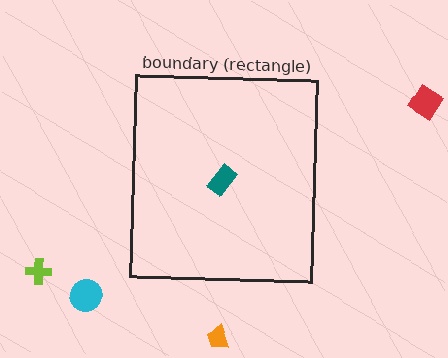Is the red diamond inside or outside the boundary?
Outside.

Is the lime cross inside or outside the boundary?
Outside.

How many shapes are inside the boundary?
1 inside, 4 outside.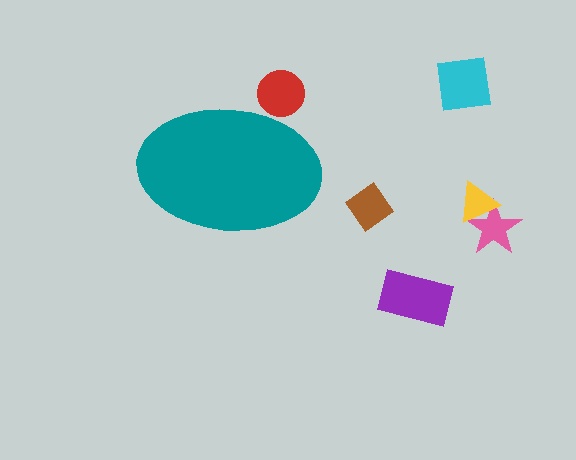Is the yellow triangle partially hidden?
No, the yellow triangle is fully visible.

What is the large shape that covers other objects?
A teal ellipse.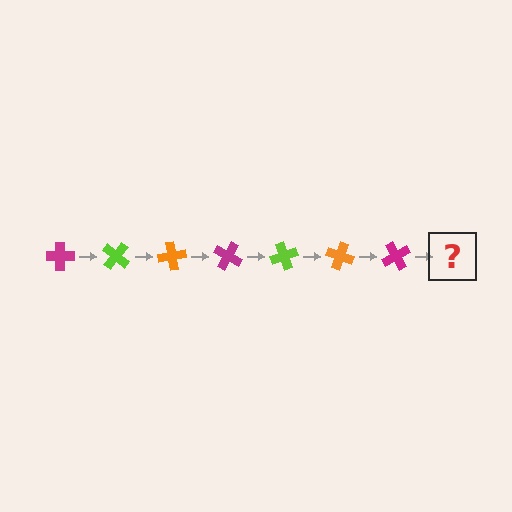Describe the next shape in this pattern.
It should be a lime cross, rotated 280 degrees from the start.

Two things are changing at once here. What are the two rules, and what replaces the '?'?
The two rules are that it rotates 40 degrees each step and the color cycles through magenta, lime, and orange. The '?' should be a lime cross, rotated 280 degrees from the start.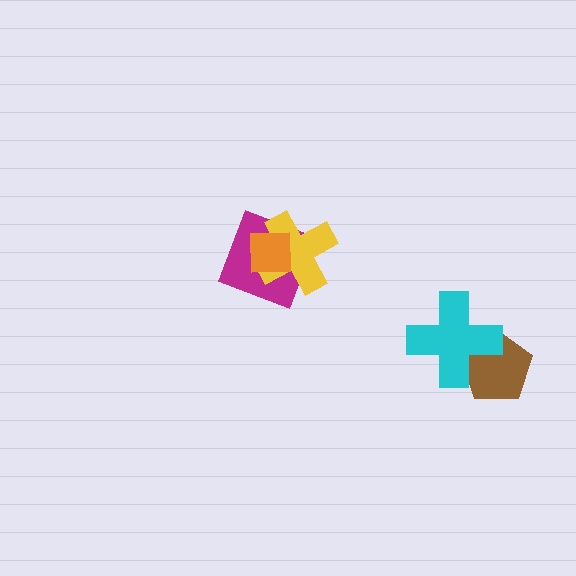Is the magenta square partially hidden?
Yes, it is partially covered by another shape.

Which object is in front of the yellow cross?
The orange square is in front of the yellow cross.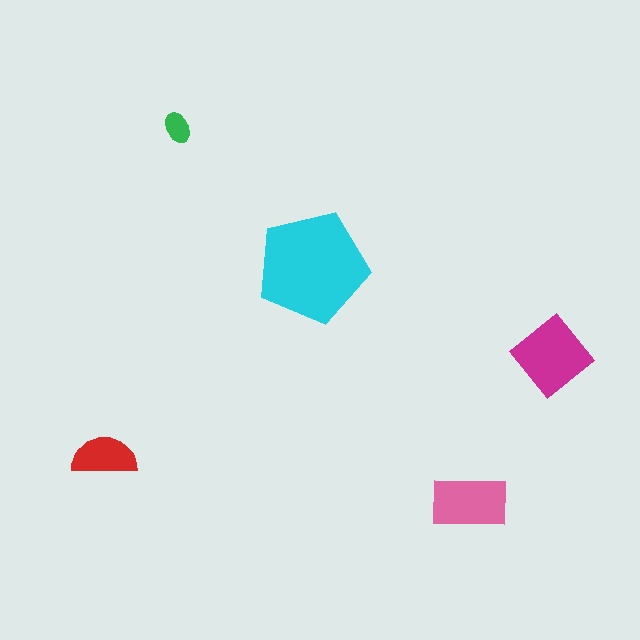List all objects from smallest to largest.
The green ellipse, the red semicircle, the pink rectangle, the magenta diamond, the cyan pentagon.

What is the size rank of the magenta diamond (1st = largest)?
2nd.